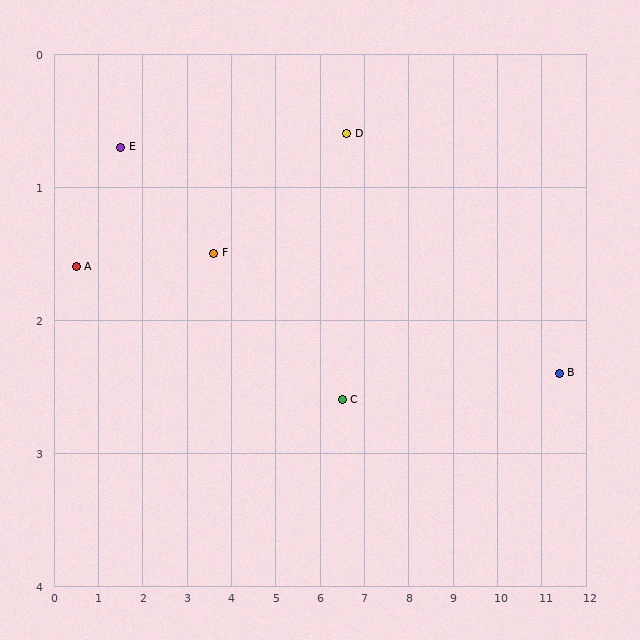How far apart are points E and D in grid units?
Points E and D are about 5.1 grid units apart.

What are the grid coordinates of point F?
Point F is at approximately (3.6, 1.5).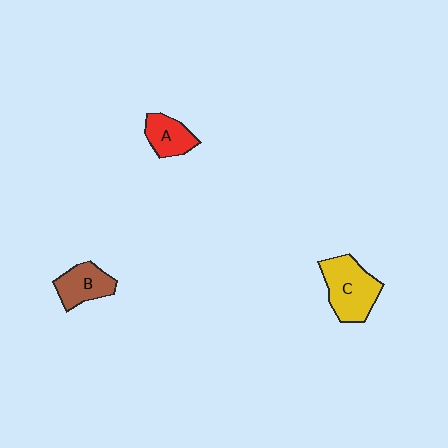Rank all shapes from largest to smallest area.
From largest to smallest: C (yellow), B (brown), A (red).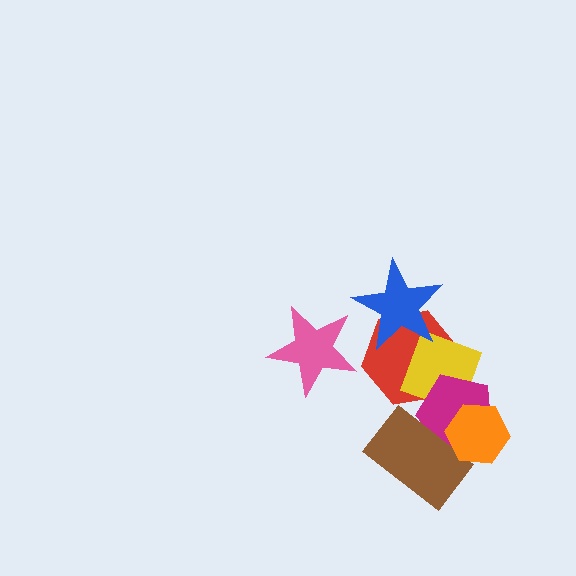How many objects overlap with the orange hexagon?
2 objects overlap with the orange hexagon.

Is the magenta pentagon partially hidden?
Yes, it is partially covered by another shape.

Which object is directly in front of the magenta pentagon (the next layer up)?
The brown rectangle is directly in front of the magenta pentagon.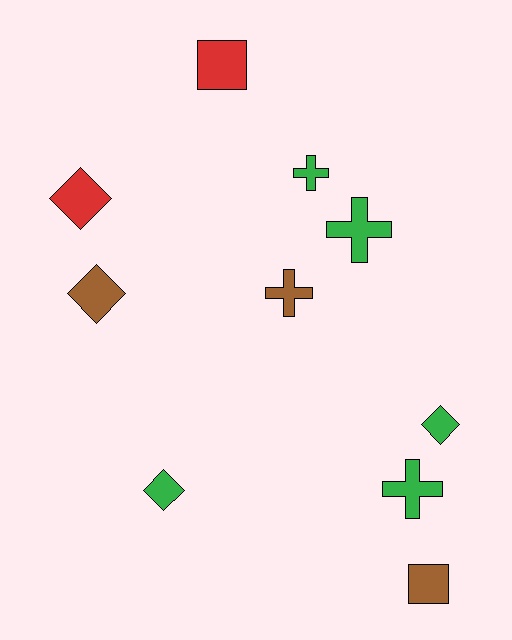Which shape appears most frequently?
Cross, with 4 objects.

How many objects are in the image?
There are 10 objects.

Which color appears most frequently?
Green, with 5 objects.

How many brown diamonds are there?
There is 1 brown diamond.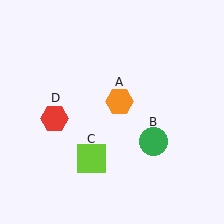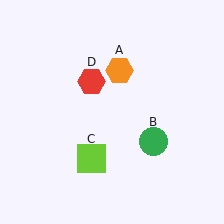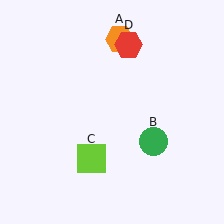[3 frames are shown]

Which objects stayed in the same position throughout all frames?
Green circle (object B) and lime square (object C) remained stationary.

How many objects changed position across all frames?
2 objects changed position: orange hexagon (object A), red hexagon (object D).